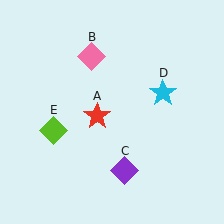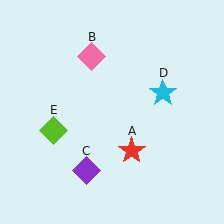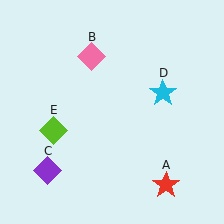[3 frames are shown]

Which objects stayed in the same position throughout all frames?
Pink diamond (object B) and cyan star (object D) and lime diamond (object E) remained stationary.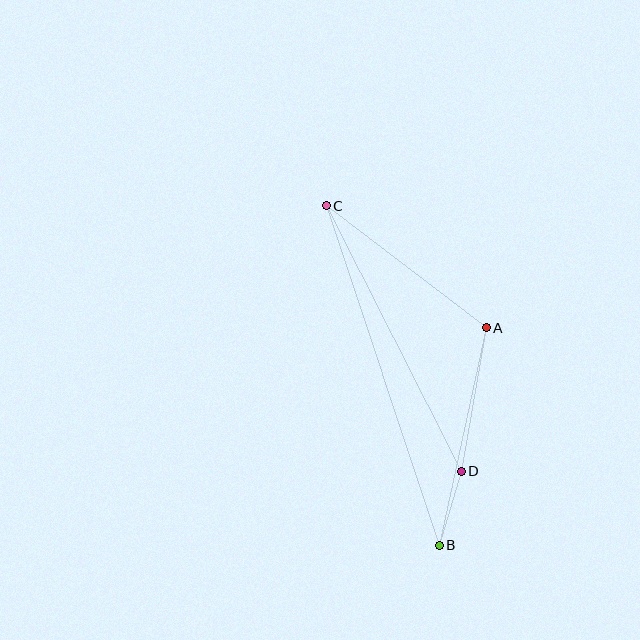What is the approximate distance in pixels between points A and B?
The distance between A and B is approximately 222 pixels.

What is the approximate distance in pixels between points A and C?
The distance between A and C is approximately 201 pixels.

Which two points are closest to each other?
Points B and D are closest to each other.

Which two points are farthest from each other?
Points B and C are farthest from each other.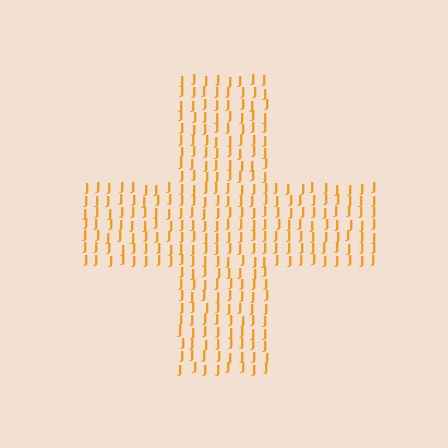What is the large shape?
The large shape is a cross.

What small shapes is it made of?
It is made of small letter J's.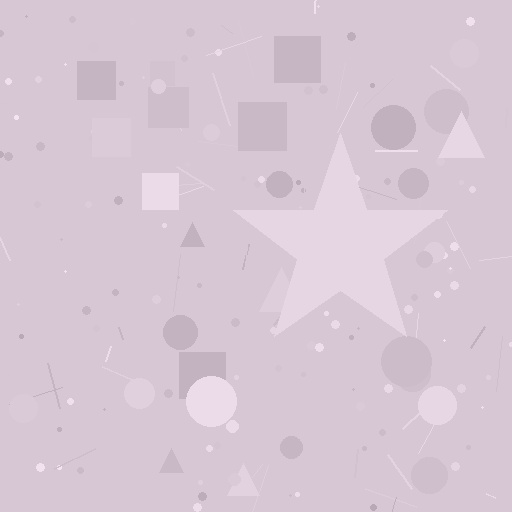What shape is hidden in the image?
A star is hidden in the image.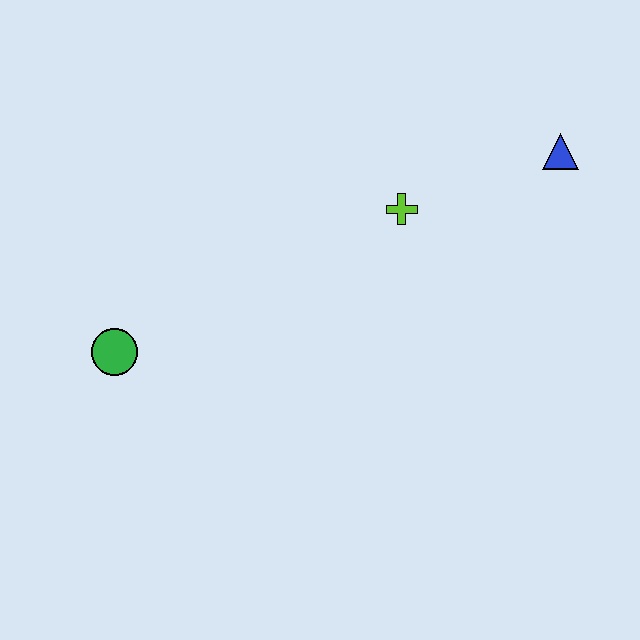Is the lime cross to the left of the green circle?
No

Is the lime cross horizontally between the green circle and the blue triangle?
Yes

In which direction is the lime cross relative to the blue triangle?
The lime cross is to the left of the blue triangle.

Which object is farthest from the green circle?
The blue triangle is farthest from the green circle.